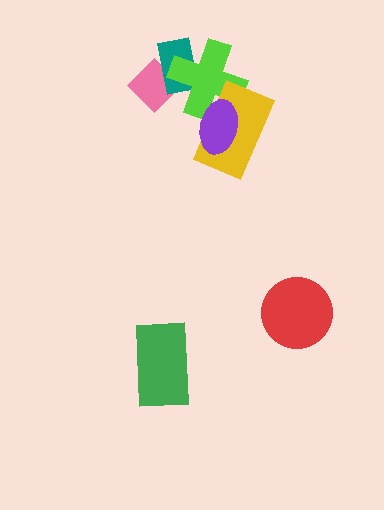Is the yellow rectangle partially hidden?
Yes, it is partially covered by another shape.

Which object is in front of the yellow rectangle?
The purple ellipse is in front of the yellow rectangle.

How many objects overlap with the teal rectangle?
2 objects overlap with the teal rectangle.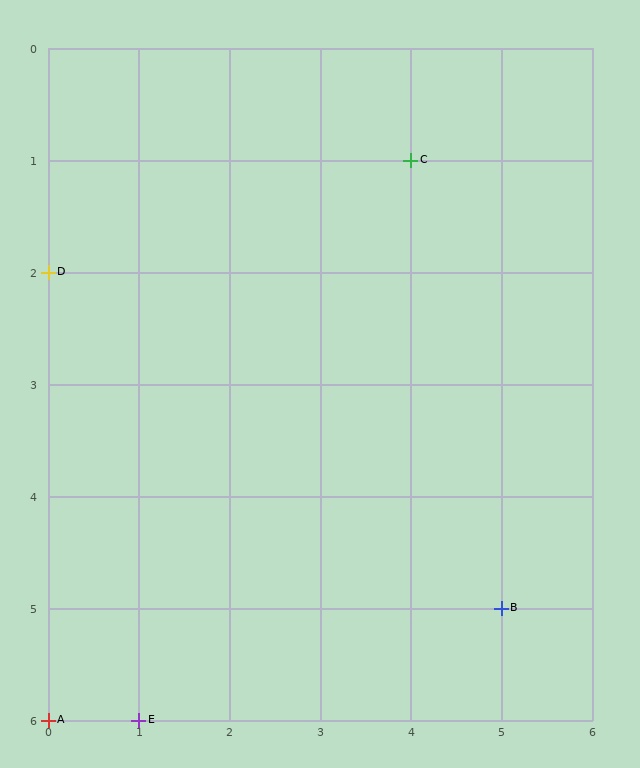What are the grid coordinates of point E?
Point E is at grid coordinates (1, 6).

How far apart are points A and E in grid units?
Points A and E are 1 column apart.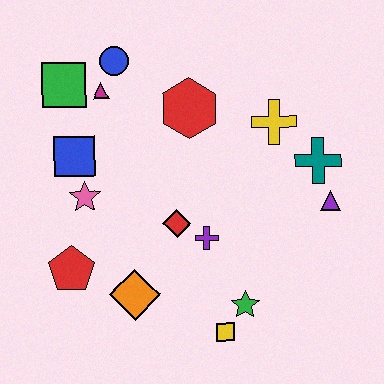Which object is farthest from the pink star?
The purple triangle is farthest from the pink star.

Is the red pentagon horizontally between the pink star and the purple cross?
No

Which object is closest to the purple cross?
The red diamond is closest to the purple cross.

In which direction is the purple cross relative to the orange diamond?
The purple cross is to the right of the orange diamond.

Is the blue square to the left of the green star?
Yes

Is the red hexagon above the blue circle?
No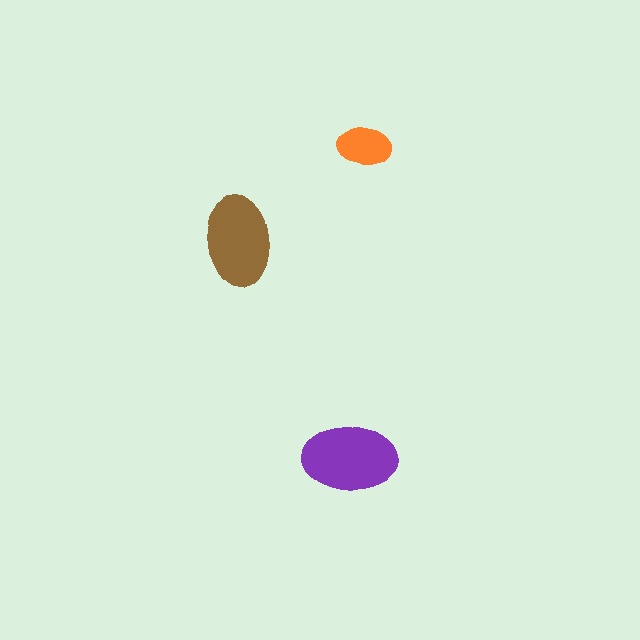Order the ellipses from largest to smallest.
the purple one, the brown one, the orange one.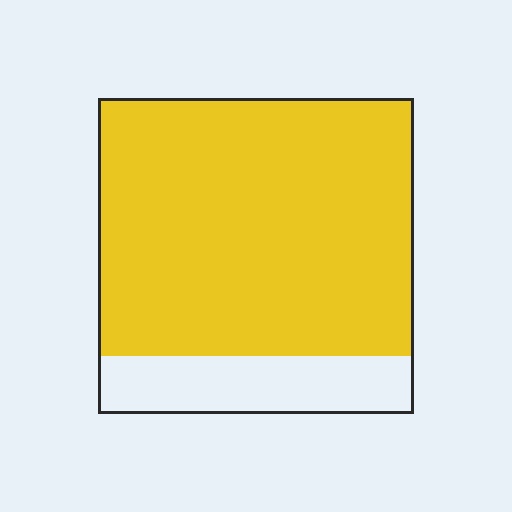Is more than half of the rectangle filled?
Yes.